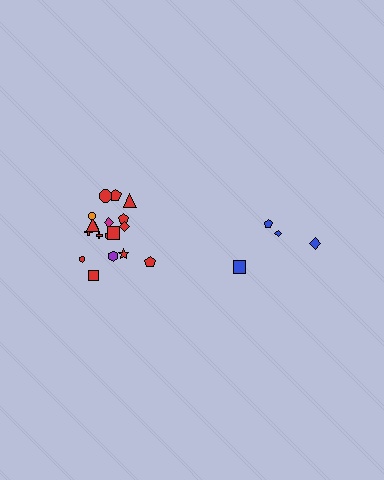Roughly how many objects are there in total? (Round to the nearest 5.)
Roughly 20 objects in total.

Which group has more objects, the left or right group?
The left group.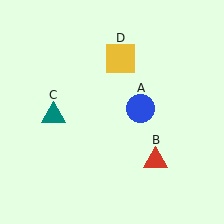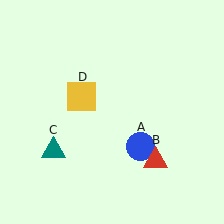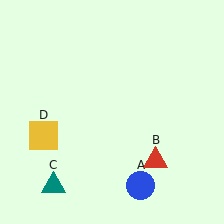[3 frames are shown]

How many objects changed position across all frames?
3 objects changed position: blue circle (object A), teal triangle (object C), yellow square (object D).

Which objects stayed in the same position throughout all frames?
Red triangle (object B) remained stationary.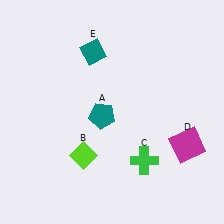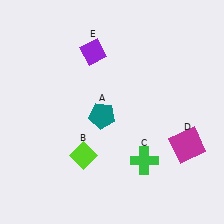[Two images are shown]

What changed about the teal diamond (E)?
In Image 1, E is teal. In Image 2, it changed to purple.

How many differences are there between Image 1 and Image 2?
There is 1 difference between the two images.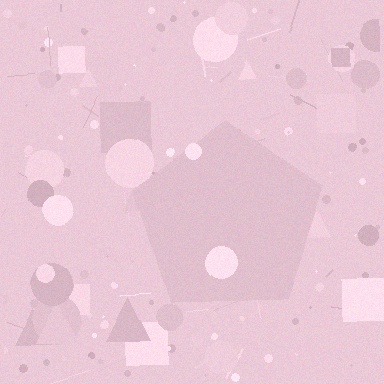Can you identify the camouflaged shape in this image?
The camouflaged shape is a pentagon.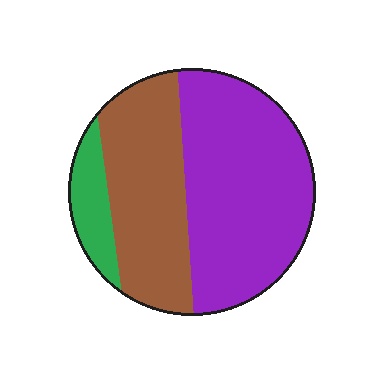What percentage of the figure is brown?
Brown takes up about three eighths (3/8) of the figure.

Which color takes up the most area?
Purple, at roughly 55%.